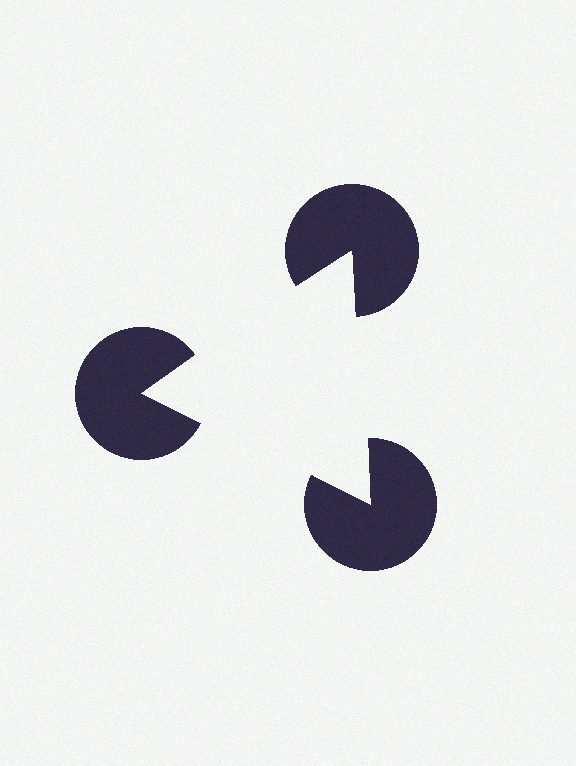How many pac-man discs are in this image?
There are 3 — one at each vertex of the illusory triangle.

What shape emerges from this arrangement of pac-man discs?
An illusory triangle — its edges are inferred from the aligned wedge cuts in the pac-man discs, not physically drawn.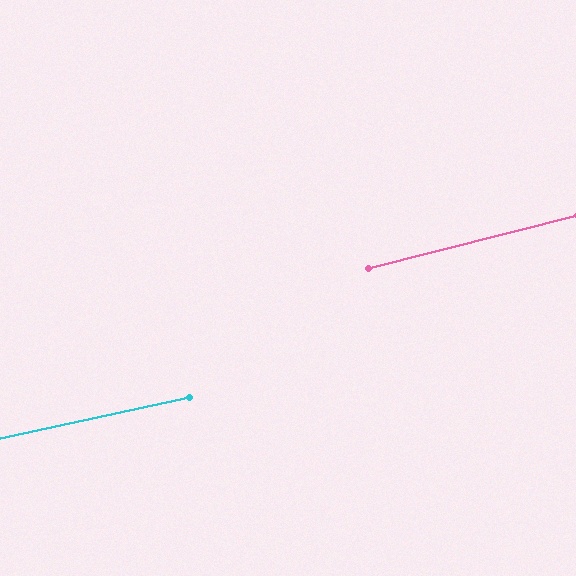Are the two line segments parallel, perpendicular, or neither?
Parallel — their directions differ by only 1.8°.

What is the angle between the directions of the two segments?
Approximately 2 degrees.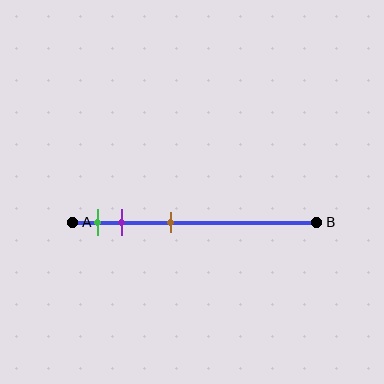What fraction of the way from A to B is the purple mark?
The purple mark is approximately 20% (0.2) of the way from A to B.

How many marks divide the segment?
There are 3 marks dividing the segment.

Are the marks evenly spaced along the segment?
No, the marks are not evenly spaced.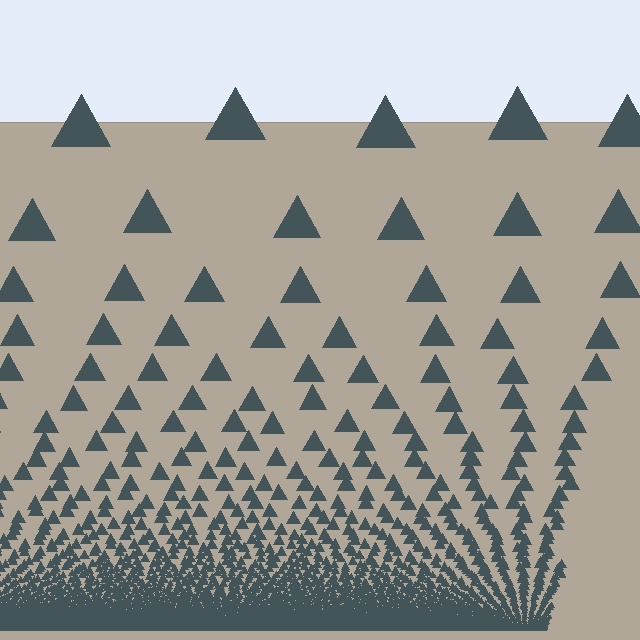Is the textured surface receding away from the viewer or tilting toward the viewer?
The surface appears to tilt toward the viewer. Texture elements get larger and sparser toward the top.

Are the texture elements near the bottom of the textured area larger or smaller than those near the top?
Smaller. The gradient is inverted — elements near the bottom are smaller and denser.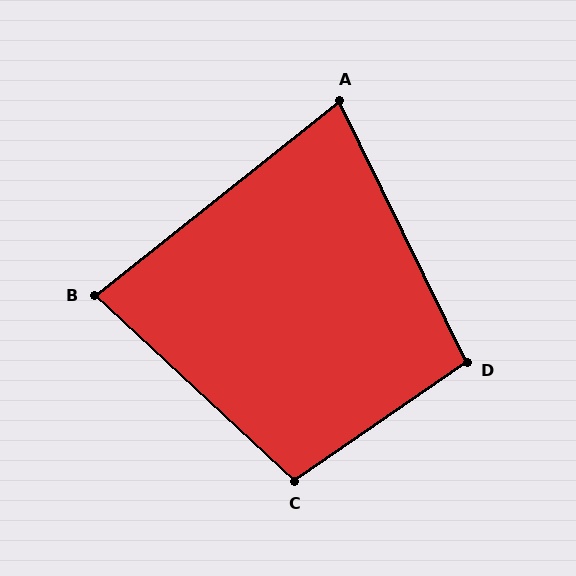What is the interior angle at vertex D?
Approximately 99 degrees (obtuse).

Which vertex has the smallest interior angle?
A, at approximately 78 degrees.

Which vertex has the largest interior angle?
C, at approximately 102 degrees.